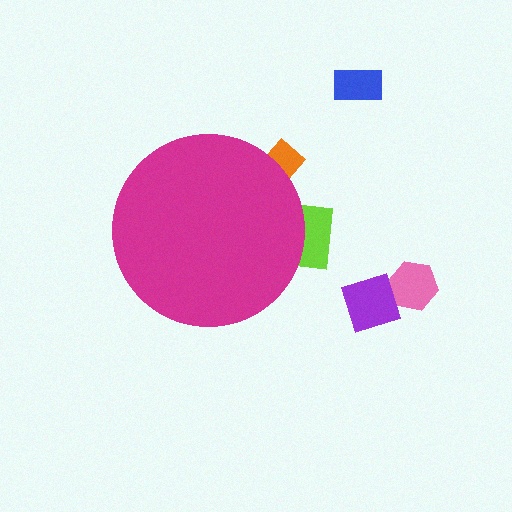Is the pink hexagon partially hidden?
No, the pink hexagon is fully visible.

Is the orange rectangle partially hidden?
Yes, the orange rectangle is partially hidden behind the magenta circle.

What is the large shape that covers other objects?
A magenta circle.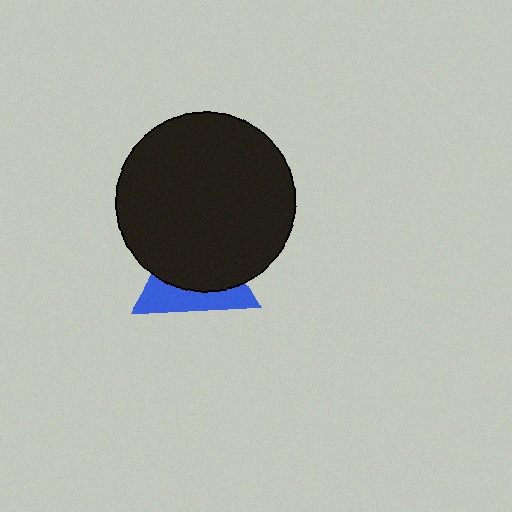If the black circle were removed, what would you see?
You would see the complete blue triangle.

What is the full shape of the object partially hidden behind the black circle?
The partially hidden object is a blue triangle.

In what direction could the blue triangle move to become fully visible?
The blue triangle could move down. That would shift it out from behind the black circle entirely.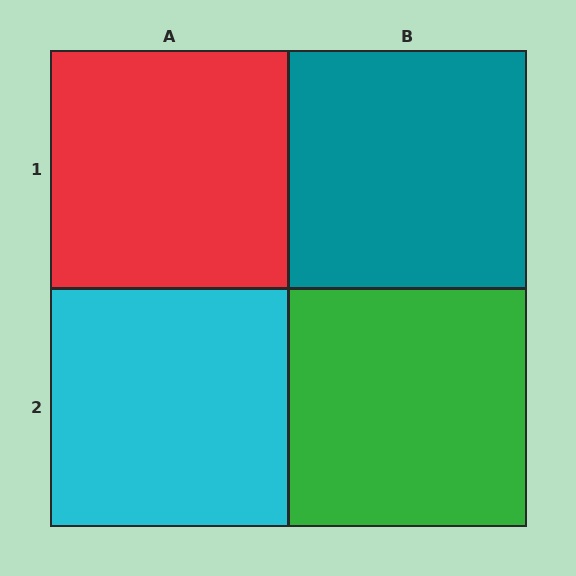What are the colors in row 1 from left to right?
Red, teal.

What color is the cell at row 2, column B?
Green.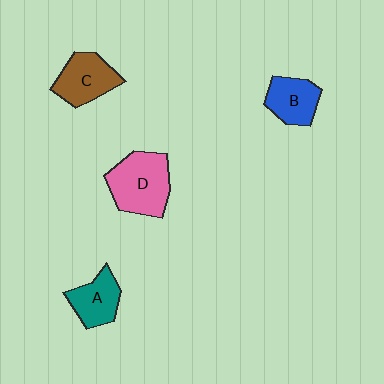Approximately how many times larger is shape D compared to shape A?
Approximately 1.6 times.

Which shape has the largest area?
Shape D (pink).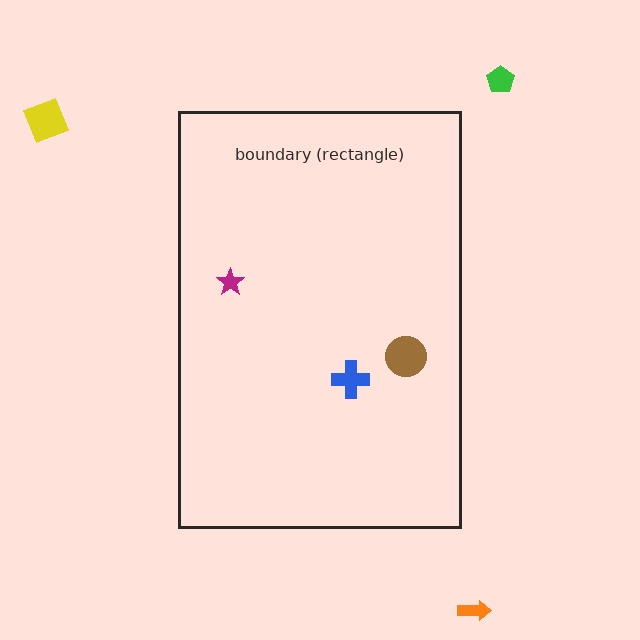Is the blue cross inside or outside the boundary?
Inside.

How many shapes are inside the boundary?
3 inside, 3 outside.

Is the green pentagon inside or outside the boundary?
Outside.